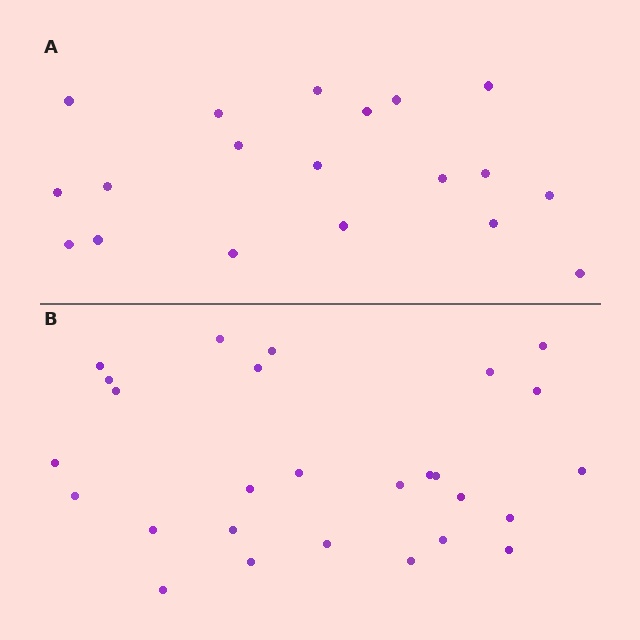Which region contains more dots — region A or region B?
Region B (the bottom region) has more dots.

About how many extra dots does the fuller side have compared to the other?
Region B has roughly 8 or so more dots than region A.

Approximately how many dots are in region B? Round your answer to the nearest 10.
About 30 dots. (The exact count is 27, which rounds to 30.)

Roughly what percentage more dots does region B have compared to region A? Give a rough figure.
About 40% more.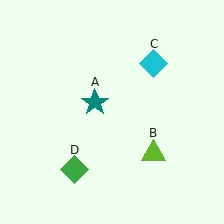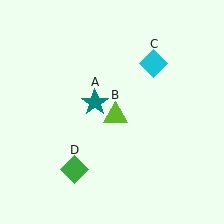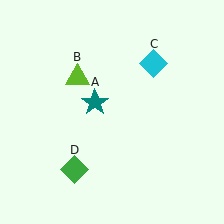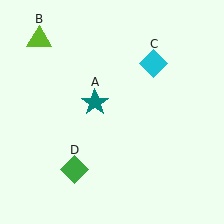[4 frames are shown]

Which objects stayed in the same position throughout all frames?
Teal star (object A) and cyan diamond (object C) and green diamond (object D) remained stationary.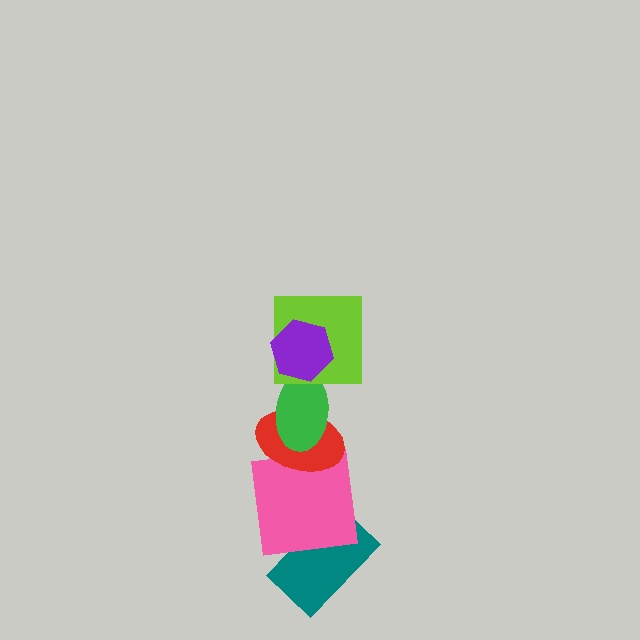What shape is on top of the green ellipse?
The lime square is on top of the green ellipse.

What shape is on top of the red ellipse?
The green ellipse is on top of the red ellipse.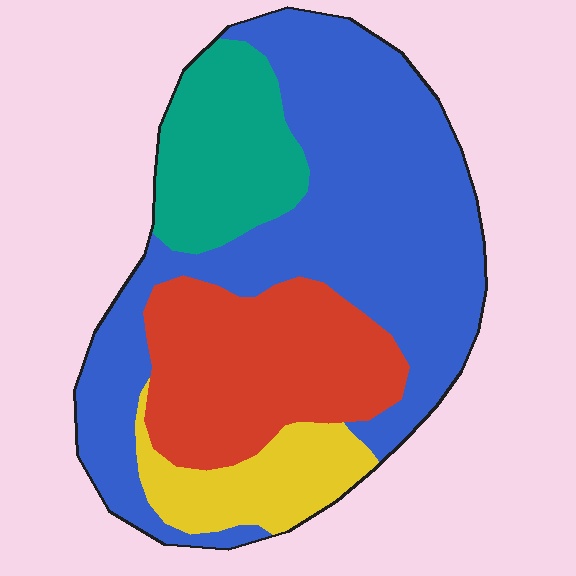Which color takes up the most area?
Blue, at roughly 50%.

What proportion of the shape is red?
Red takes up between a sixth and a third of the shape.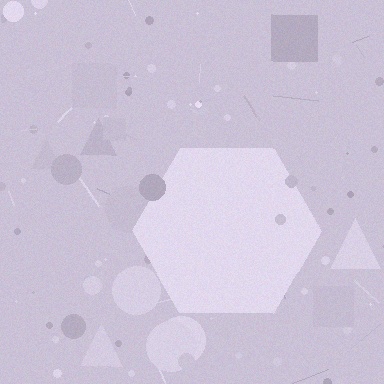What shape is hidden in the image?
A hexagon is hidden in the image.